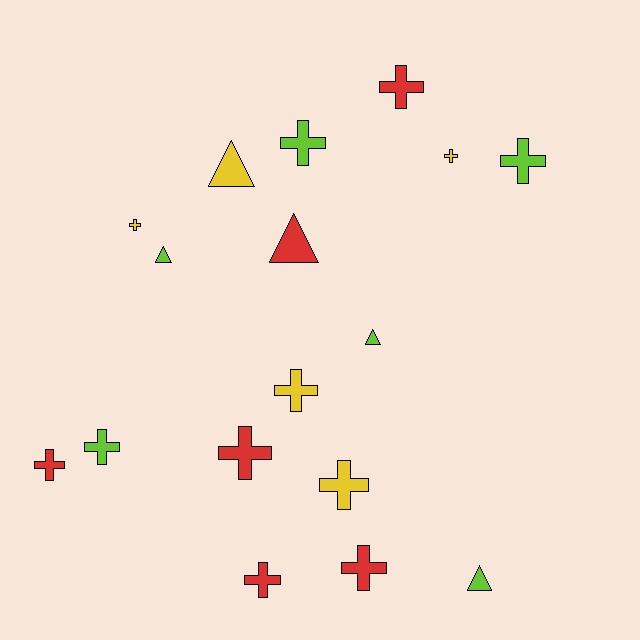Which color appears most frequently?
Lime, with 6 objects.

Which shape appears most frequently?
Cross, with 12 objects.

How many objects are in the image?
There are 17 objects.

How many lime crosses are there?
There are 3 lime crosses.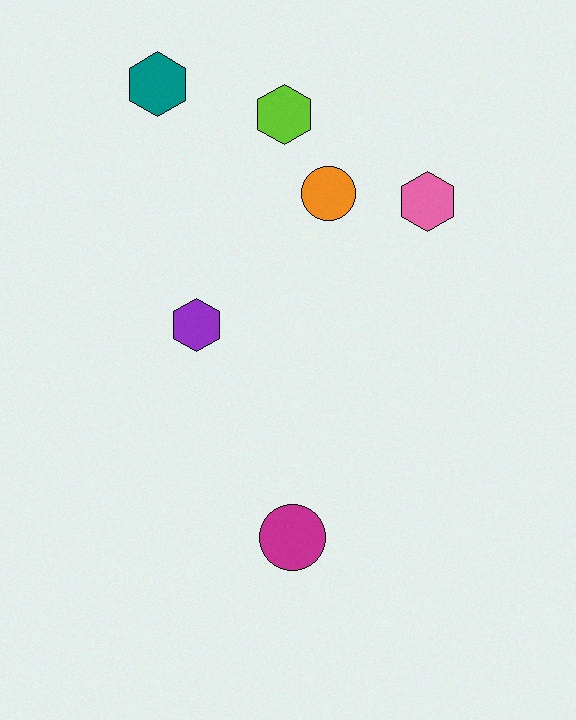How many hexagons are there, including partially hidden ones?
There are 4 hexagons.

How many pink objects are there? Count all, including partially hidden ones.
There is 1 pink object.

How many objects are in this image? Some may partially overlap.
There are 6 objects.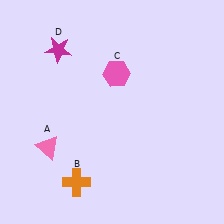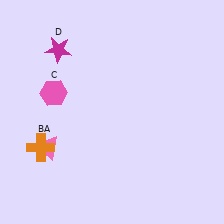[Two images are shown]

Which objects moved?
The objects that moved are: the orange cross (B), the pink hexagon (C).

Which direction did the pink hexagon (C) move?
The pink hexagon (C) moved left.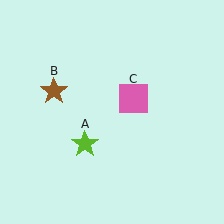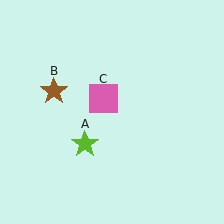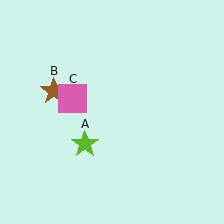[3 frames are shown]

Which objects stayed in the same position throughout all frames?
Lime star (object A) and brown star (object B) remained stationary.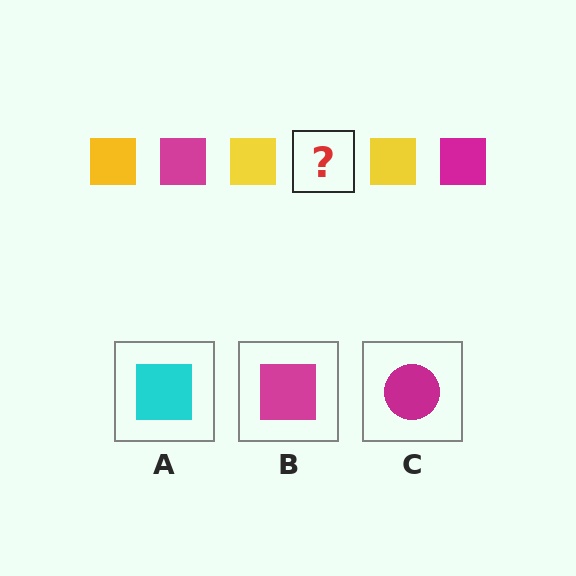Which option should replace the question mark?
Option B.